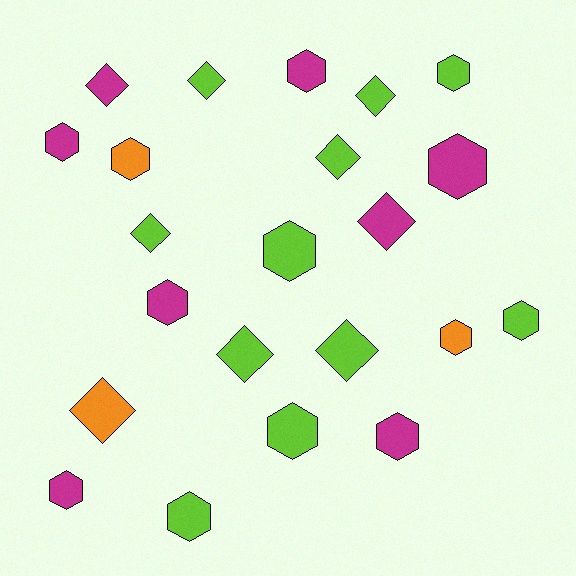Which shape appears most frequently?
Hexagon, with 13 objects.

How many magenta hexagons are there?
There are 6 magenta hexagons.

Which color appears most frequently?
Lime, with 11 objects.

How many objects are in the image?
There are 22 objects.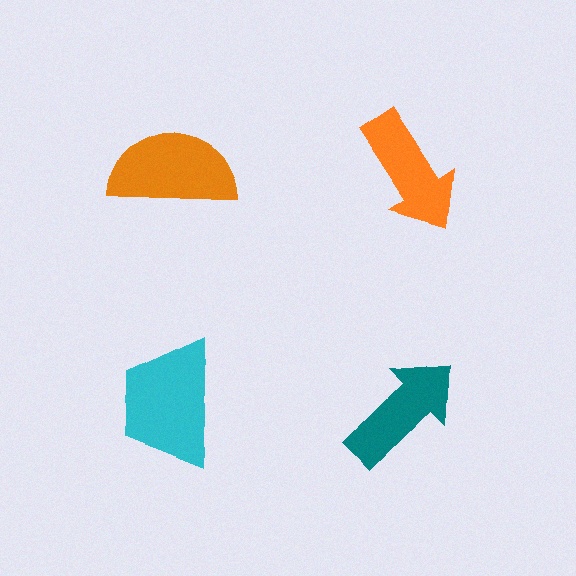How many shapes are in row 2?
2 shapes.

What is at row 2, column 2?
A teal arrow.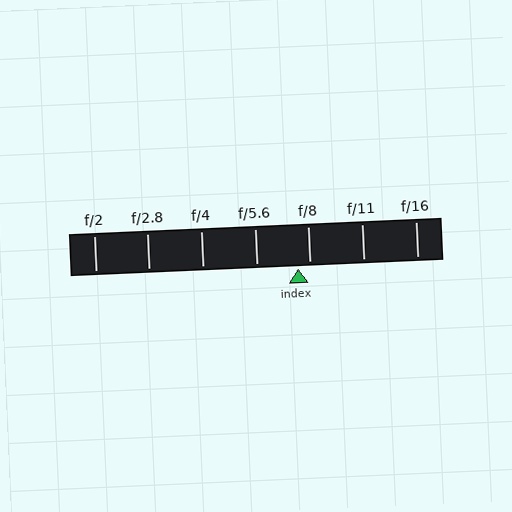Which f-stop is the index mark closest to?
The index mark is closest to f/8.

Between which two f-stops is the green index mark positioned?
The index mark is between f/5.6 and f/8.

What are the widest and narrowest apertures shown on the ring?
The widest aperture shown is f/2 and the narrowest is f/16.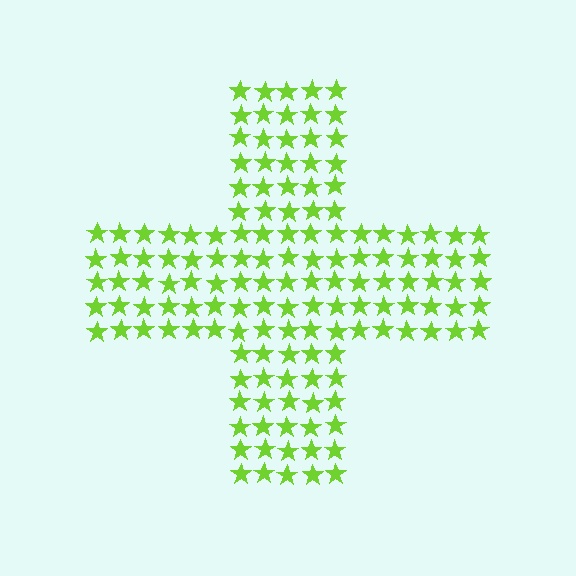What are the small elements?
The small elements are stars.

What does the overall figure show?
The overall figure shows a cross.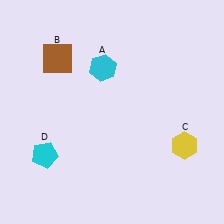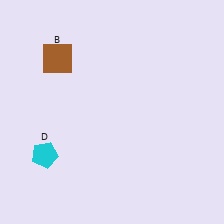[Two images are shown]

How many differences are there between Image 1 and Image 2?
There are 2 differences between the two images.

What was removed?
The yellow hexagon (C), the cyan hexagon (A) were removed in Image 2.